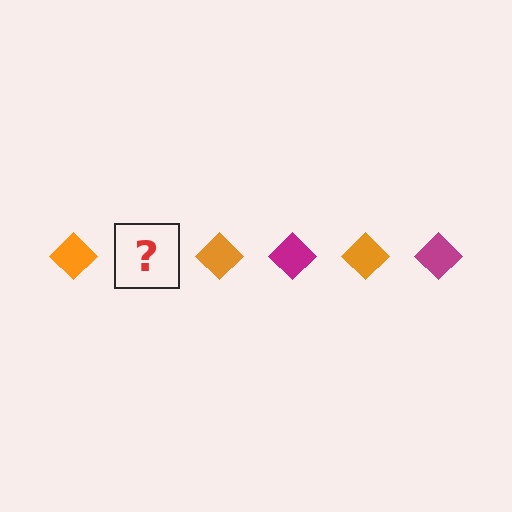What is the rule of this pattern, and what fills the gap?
The rule is that the pattern cycles through orange, magenta diamonds. The gap should be filled with a magenta diamond.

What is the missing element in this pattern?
The missing element is a magenta diamond.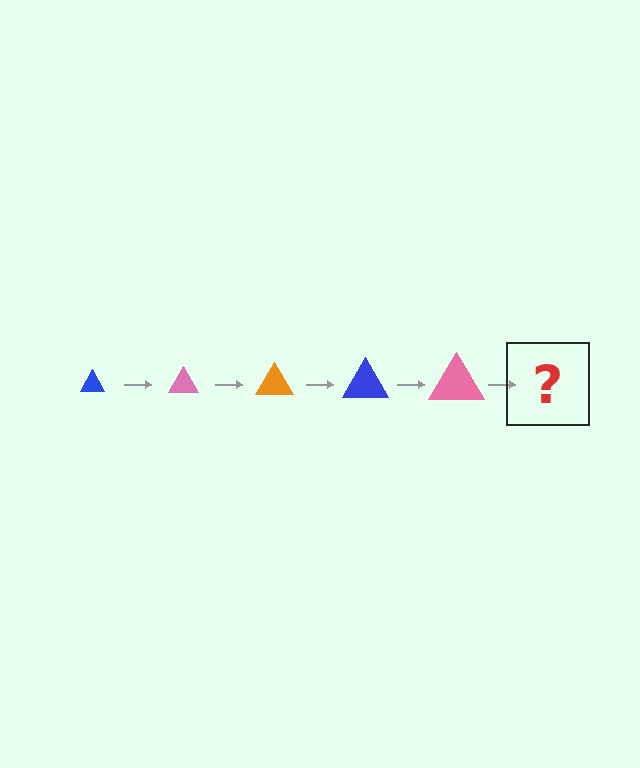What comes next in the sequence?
The next element should be an orange triangle, larger than the previous one.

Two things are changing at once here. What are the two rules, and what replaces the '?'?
The two rules are that the triangle grows larger each step and the color cycles through blue, pink, and orange. The '?' should be an orange triangle, larger than the previous one.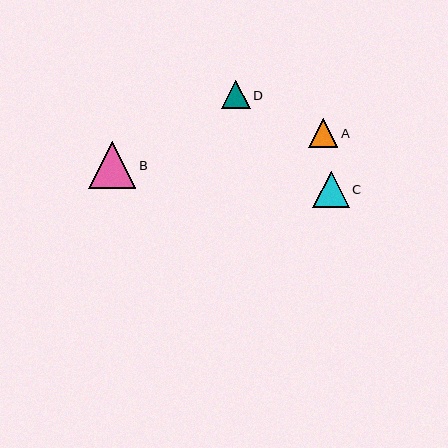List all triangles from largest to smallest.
From largest to smallest: B, C, A, D.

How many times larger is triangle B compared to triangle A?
Triangle B is approximately 1.6 times the size of triangle A.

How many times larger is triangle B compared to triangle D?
Triangle B is approximately 1.7 times the size of triangle D.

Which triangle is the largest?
Triangle B is the largest with a size of approximately 47 pixels.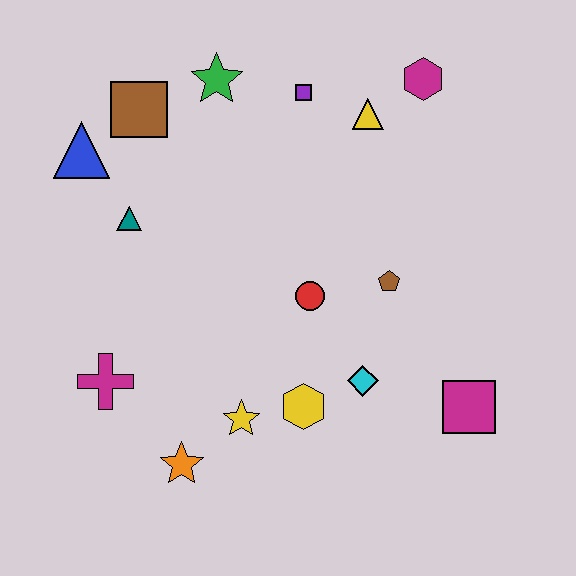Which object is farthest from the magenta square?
The blue triangle is farthest from the magenta square.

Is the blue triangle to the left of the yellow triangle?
Yes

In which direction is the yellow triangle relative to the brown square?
The yellow triangle is to the right of the brown square.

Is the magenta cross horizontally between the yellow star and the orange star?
No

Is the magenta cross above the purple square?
No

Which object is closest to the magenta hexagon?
The yellow triangle is closest to the magenta hexagon.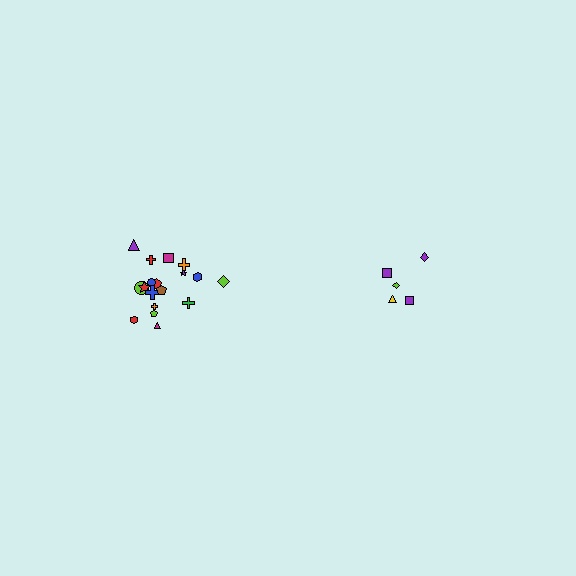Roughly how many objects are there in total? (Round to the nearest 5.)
Roughly 25 objects in total.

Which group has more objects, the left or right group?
The left group.